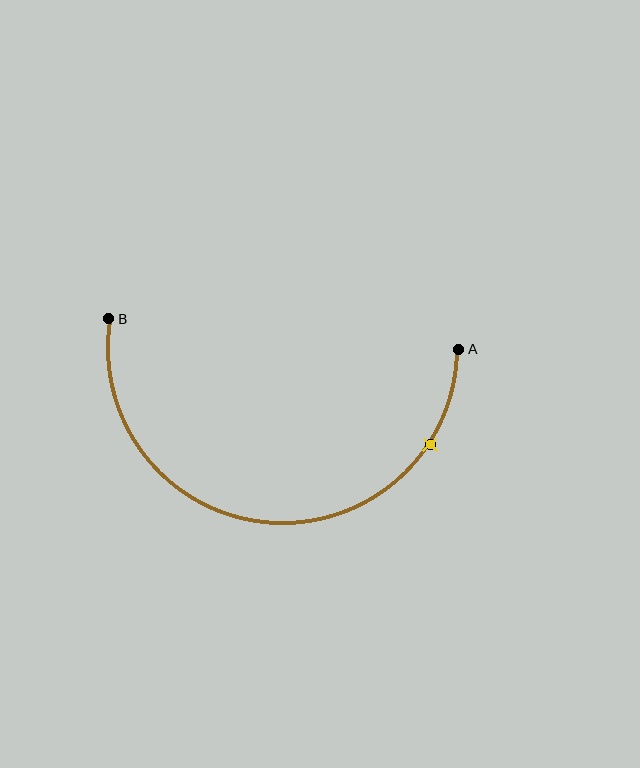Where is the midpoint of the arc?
The arc midpoint is the point on the curve farthest from the straight line joining A and B. It sits below that line.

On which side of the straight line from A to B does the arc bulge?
The arc bulges below the straight line connecting A and B.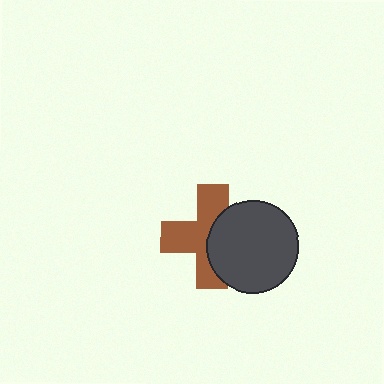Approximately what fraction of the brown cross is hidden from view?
Roughly 43% of the brown cross is hidden behind the dark gray circle.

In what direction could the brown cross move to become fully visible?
The brown cross could move left. That would shift it out from behind the dark gray circle entirely.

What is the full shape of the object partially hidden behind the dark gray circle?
The partially hidden object is a brown cross.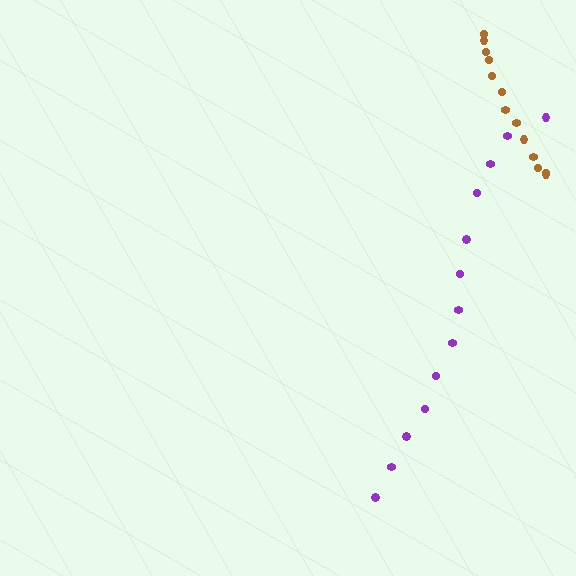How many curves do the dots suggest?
There are 2 distinct paths.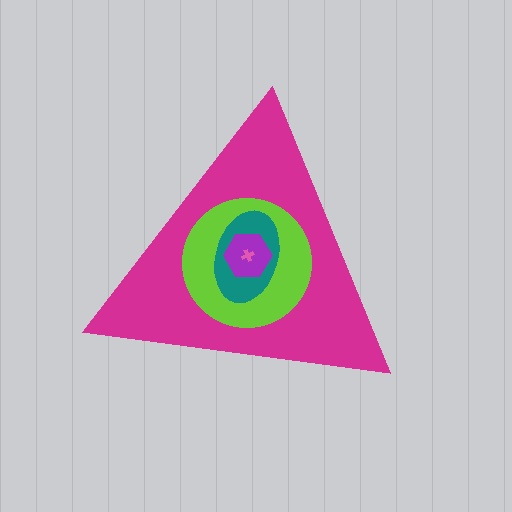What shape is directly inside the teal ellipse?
The purple hexagon.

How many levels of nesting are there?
5.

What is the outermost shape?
The magenta triangle.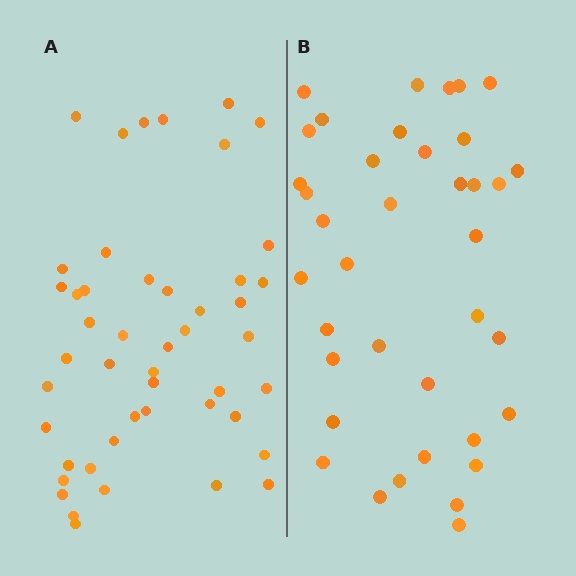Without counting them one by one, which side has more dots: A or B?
Region A (the left region) has more dots.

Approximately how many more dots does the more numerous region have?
Region A has roughly 8 or so more dots than region B.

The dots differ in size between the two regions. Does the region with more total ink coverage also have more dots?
No. Region B has more total ink coverage because its dots are larger, but region A actually contains more individual dots. Total area can be misleading — the number of items is what matters here.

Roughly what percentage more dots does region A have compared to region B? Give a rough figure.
About 25% more.